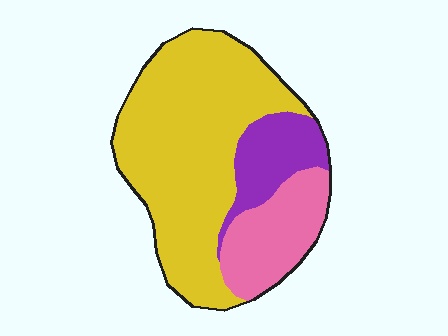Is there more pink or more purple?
Pink.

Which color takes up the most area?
Yellow, at roughly 65%.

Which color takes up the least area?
Purple, at roughly 15%.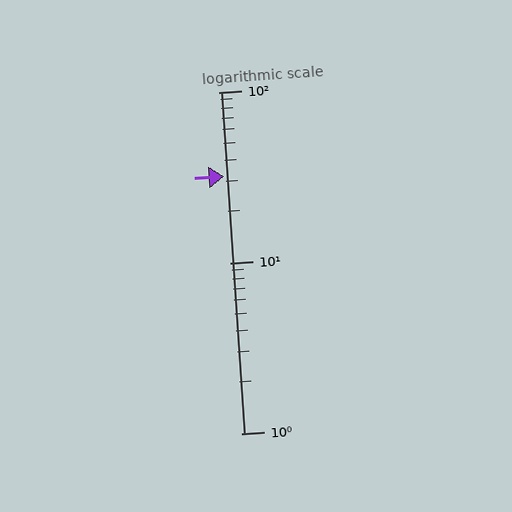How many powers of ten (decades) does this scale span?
The scale spans 2 decades, from 1 to 100.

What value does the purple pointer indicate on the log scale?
The pointer indicates approximately 32.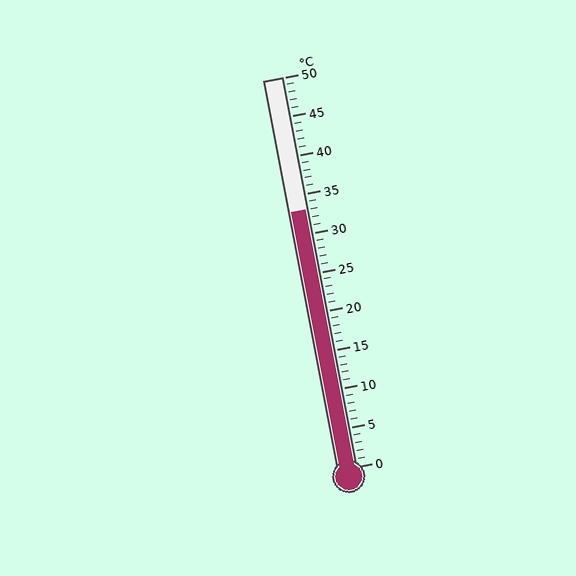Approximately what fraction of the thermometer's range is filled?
The thermometer is filled to approximately 65% of its range.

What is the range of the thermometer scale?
The thermometer scale ranges from 0°C to 50°C.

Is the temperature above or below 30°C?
The temperature is above 30°C.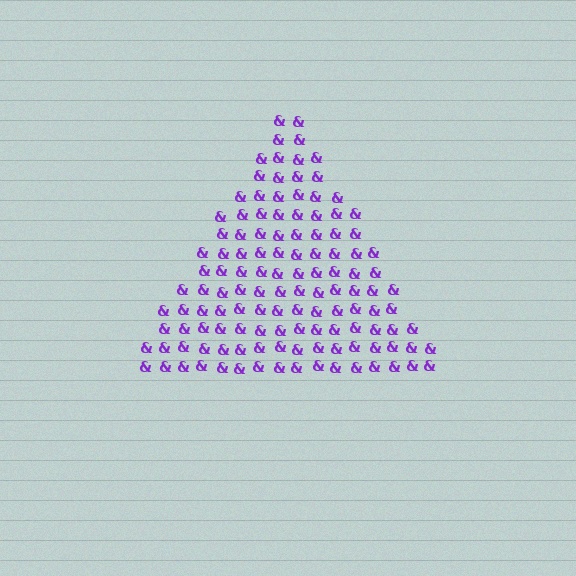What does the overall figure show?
The overall figure shows a triangle.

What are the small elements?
The small elements are ampersands.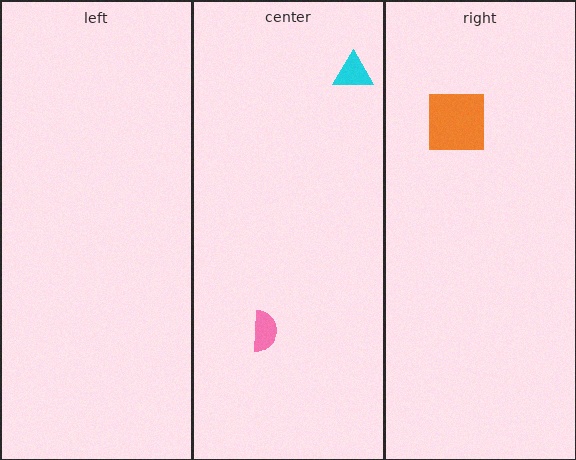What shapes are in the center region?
The cyan triangle, the pink semicircle.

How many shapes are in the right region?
1.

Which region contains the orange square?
The right region.